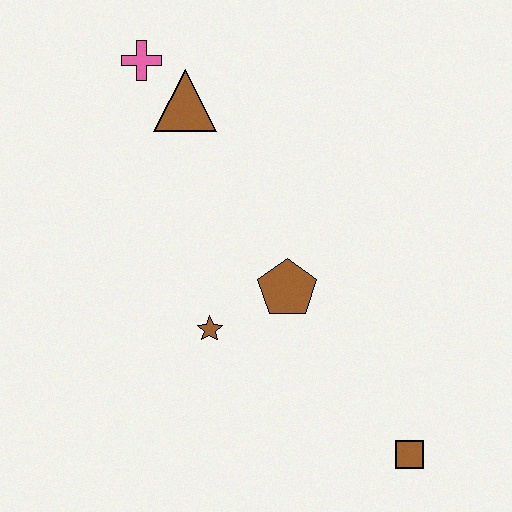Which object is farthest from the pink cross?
The brown square is farthest from the pink cross.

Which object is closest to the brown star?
The brown pentagon is closest to the brown star.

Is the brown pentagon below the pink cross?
Yes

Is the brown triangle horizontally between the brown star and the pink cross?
Yes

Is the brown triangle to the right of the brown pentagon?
No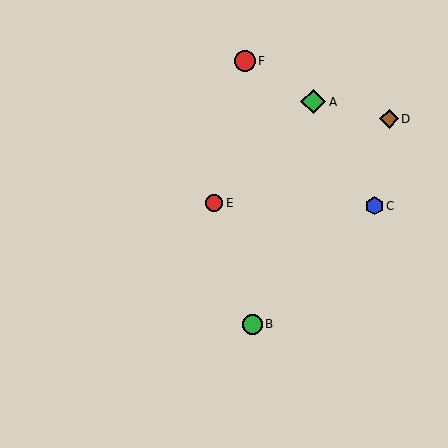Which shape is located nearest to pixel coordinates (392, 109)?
The brown diamond (labeled D) at (389, 119) is nearest to that location.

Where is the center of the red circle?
The center of the red circle is at (214, 203).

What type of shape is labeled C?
Shape C is a blue hexagon.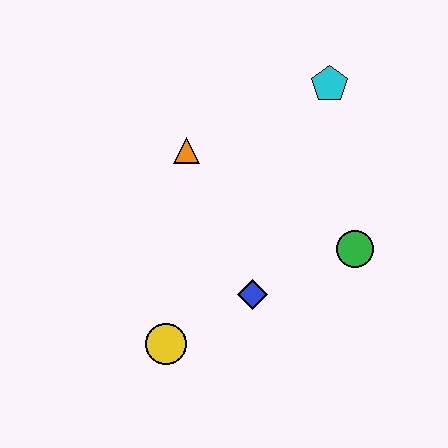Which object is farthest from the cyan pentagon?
The yellow circle is farthest from the cyan pentagon.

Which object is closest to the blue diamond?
The yellow circle is closest to the blue diamond.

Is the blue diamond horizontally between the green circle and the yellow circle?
Yes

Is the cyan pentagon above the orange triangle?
Yes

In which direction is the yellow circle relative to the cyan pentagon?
The yellow circle is below the cyan pentagon.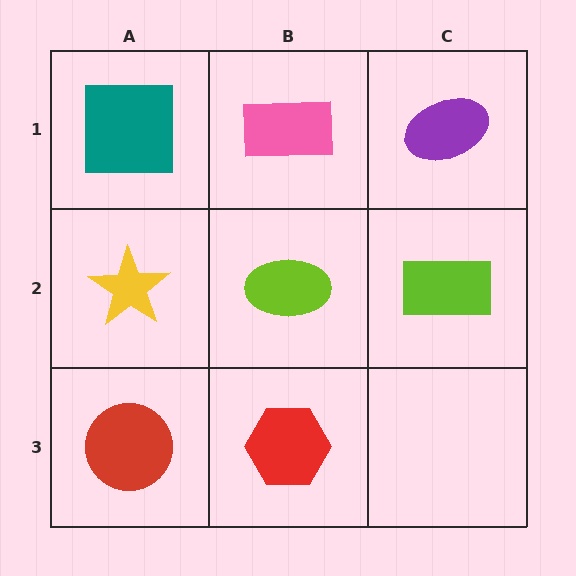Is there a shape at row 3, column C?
No, that cell is empty.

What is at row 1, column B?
A pink rectangle.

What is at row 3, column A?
A red circle.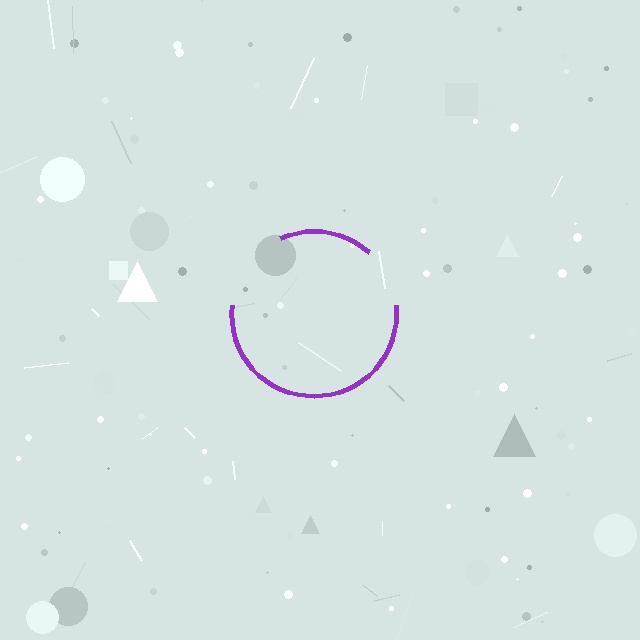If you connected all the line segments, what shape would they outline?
They would outline a circle.